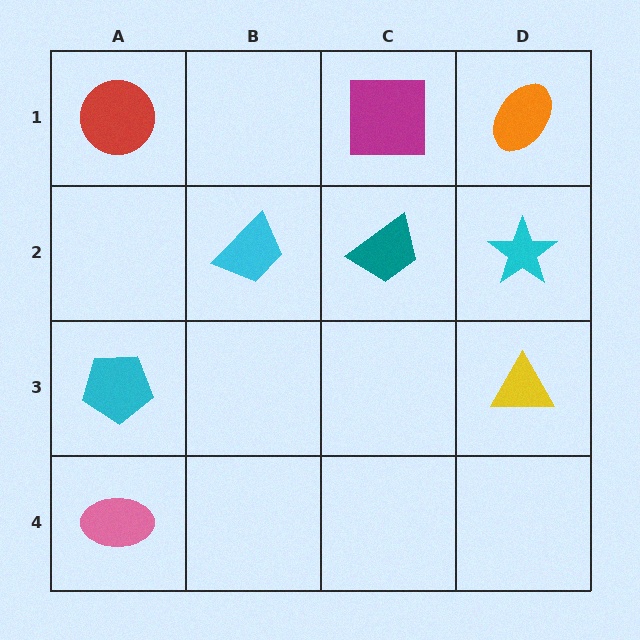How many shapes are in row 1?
3 shapes.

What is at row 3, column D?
A yellow triangle.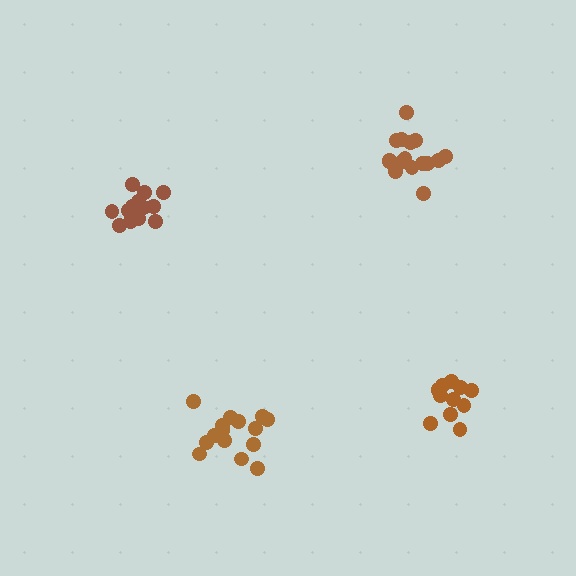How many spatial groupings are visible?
There are 4 spatial groupings.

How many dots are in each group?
Group 1: 13 dots, Group 2: 16 dots, Group 3: 12 dots, Group 4: 16 dots (57 total).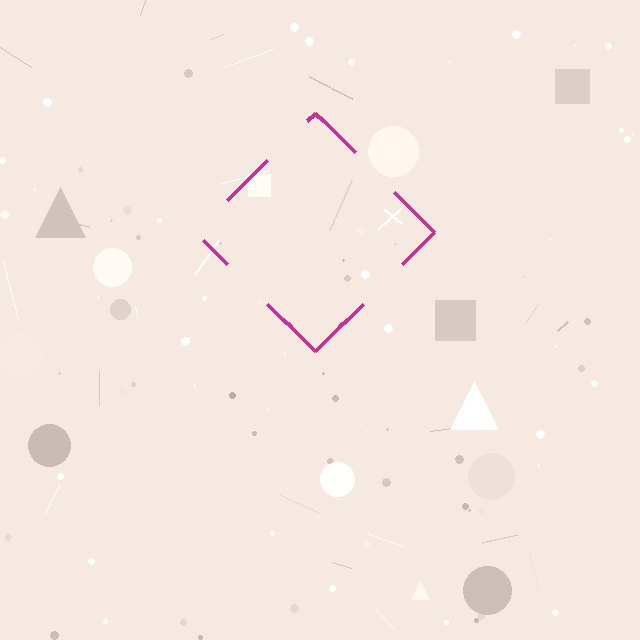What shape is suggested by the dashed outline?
The dashed outline suggests a diamond.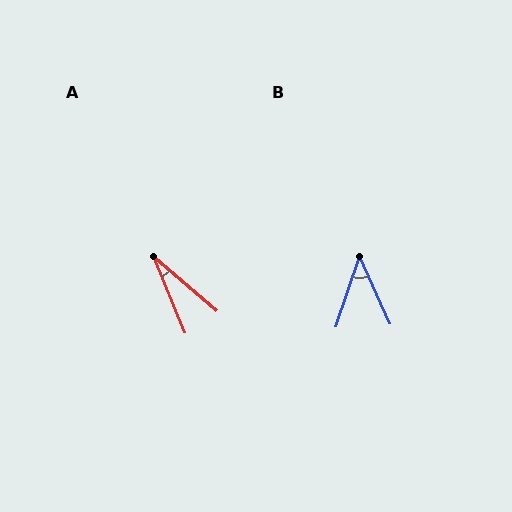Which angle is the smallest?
A, at approximately 27 degrees.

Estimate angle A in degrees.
Approximately 27 degrees.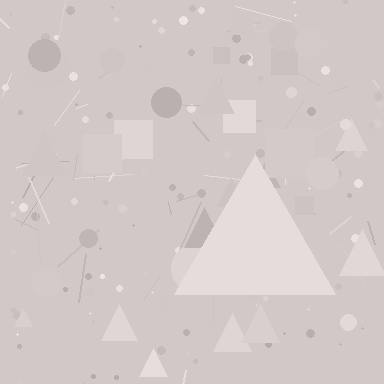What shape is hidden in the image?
A triangle is hidden in the image.